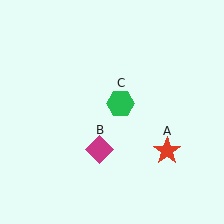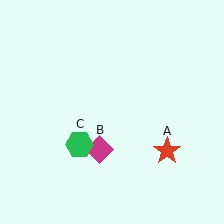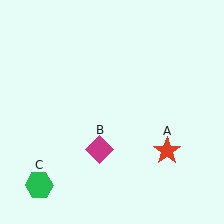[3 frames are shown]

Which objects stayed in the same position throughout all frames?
Red star (object A) and magenta diamond (object B) remained stationary.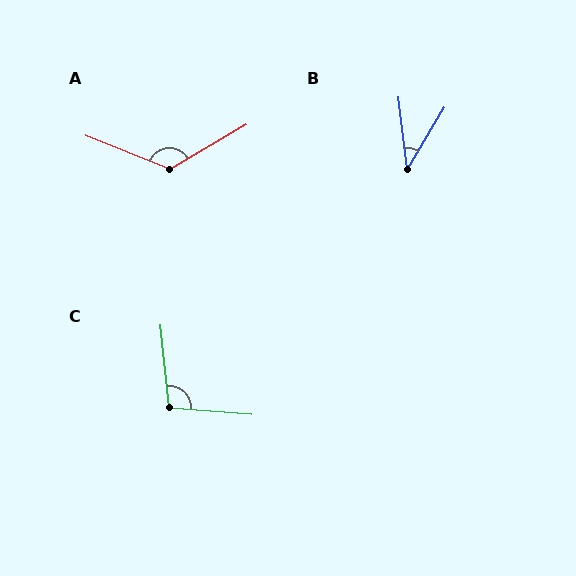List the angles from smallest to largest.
B (38°), C (101°), A (127°).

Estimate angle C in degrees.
Approximately 101 degrees.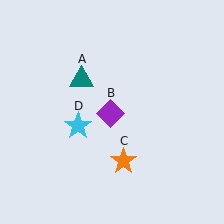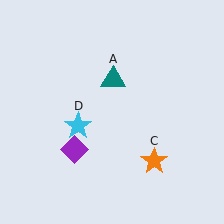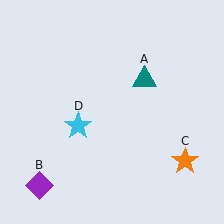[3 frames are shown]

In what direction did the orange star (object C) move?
The orange star (object C) moved right.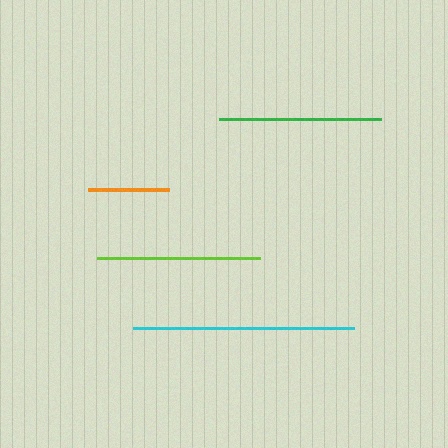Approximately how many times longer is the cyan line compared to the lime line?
The cyan line is approximately 1.4 times the length of the lime line.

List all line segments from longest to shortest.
From longest to shortest: cyan, lime, green, orange.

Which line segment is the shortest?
The orange line is the shortest at approximately 82 pixels.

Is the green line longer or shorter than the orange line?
The green line is longer than the orange line.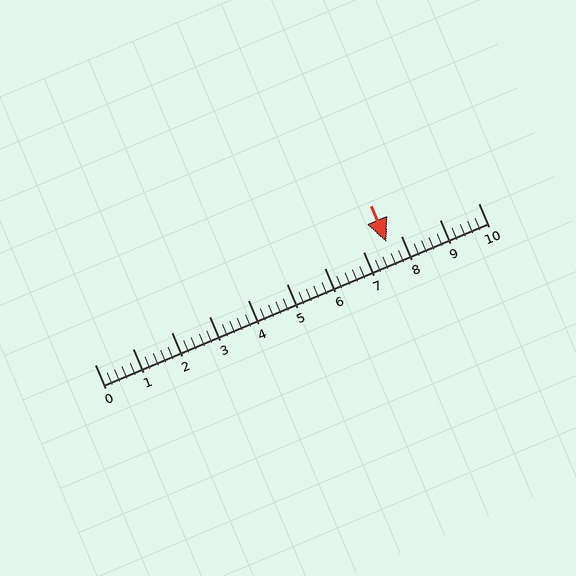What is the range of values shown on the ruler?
The ruler shows values from 0 to 10.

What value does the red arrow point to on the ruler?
The red arrow points to approximately 7.6.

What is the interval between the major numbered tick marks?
The major tick marks are spaced 1 units apart.